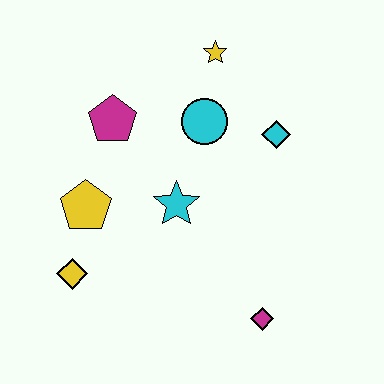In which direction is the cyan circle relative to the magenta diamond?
The cyan circle is above the magenta diamond.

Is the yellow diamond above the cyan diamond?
No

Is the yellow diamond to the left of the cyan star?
Yes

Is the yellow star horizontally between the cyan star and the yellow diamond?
No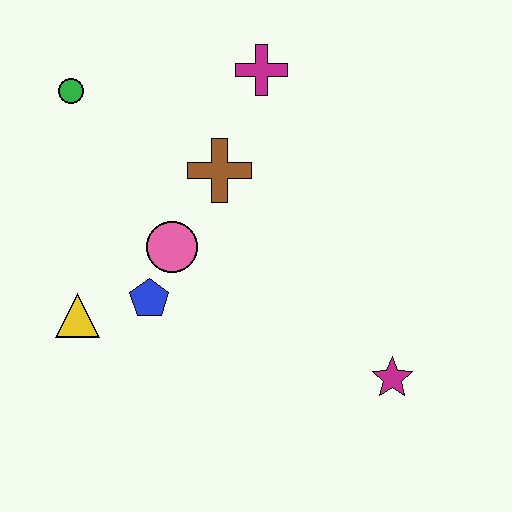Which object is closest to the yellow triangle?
The blue pentagon is closest to the yellow triangle.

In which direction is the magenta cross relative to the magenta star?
The magenta cross is above the magenta star.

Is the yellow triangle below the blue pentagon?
Yes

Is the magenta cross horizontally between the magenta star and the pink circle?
Yes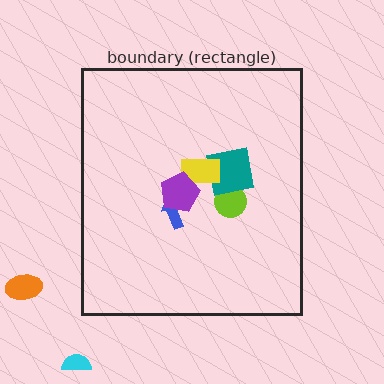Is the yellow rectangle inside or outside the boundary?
Inside.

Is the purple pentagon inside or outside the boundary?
Inside.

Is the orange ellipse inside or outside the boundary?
Outside.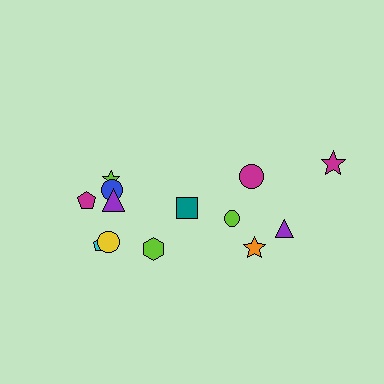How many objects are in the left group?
There are 8 objects.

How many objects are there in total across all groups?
There are 13 objects.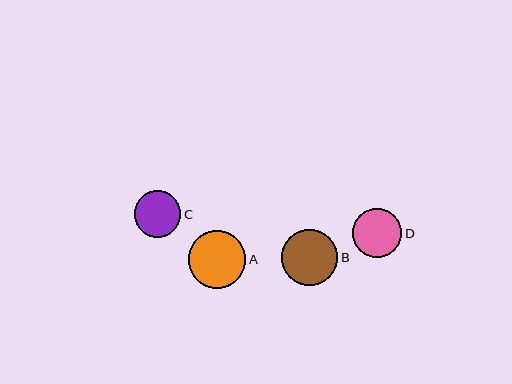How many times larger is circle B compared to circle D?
Circle B is approximately 1.1 times the size of circle D.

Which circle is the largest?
Circle A is the largest with a size of approximately 58 pixels.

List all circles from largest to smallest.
From largest to smallest: A, B, D, C.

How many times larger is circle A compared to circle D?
Circle A is approximately 1.2 times the size of circle D.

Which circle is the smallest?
Circle C is the smallest with a size of approximately 47 pixels.